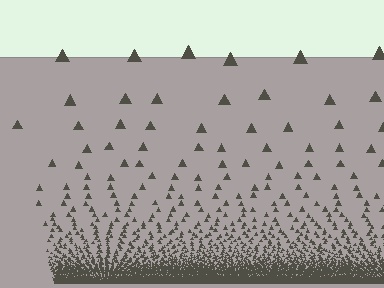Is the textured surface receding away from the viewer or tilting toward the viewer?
The surface appears to tilt toward the viewer. Texture elements get larger and sparser toward the top.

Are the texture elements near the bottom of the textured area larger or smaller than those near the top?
Smaller. The gradient is inverted — elements near the bottom are smaller and denser.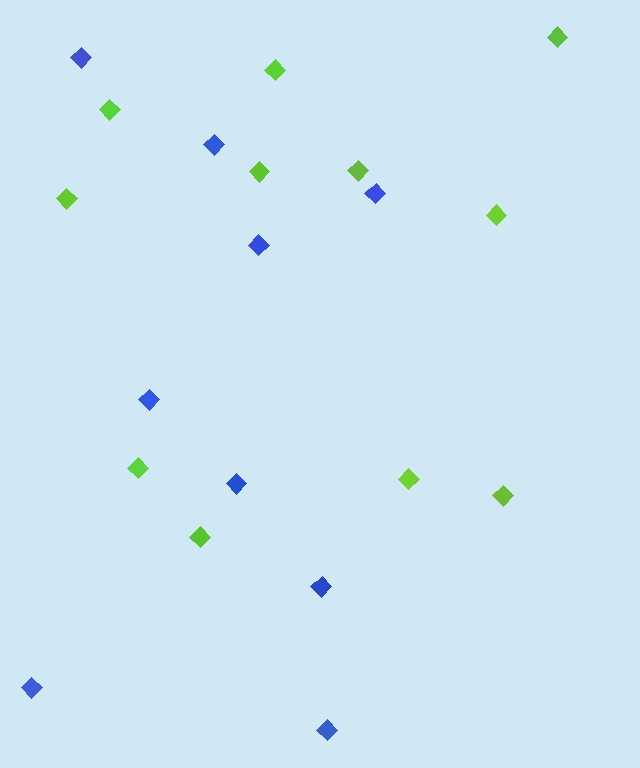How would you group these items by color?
There are 2 groups: one group of lime diamonds (11) and one group of blue diamonds (9).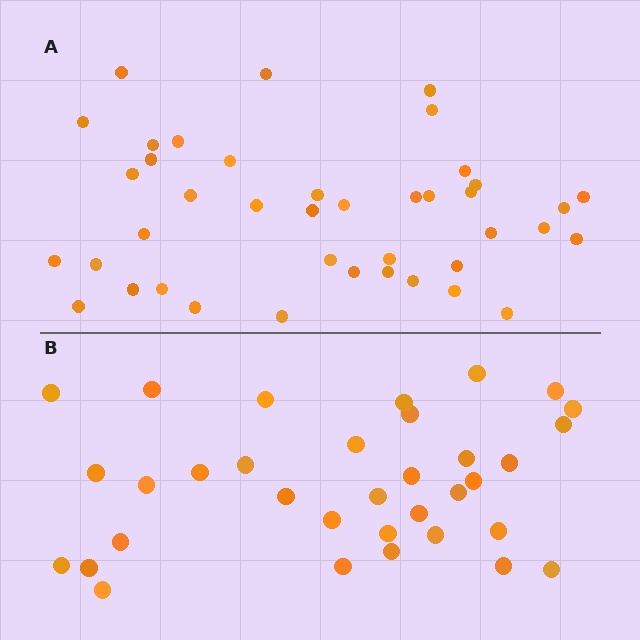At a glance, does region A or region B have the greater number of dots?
Region A (the top region) has more dots.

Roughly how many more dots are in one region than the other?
Region A has roughly 8 or so more dots than region B.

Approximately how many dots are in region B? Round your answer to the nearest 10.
About 30 dots. (The exact count is 34, which rounds to 30.)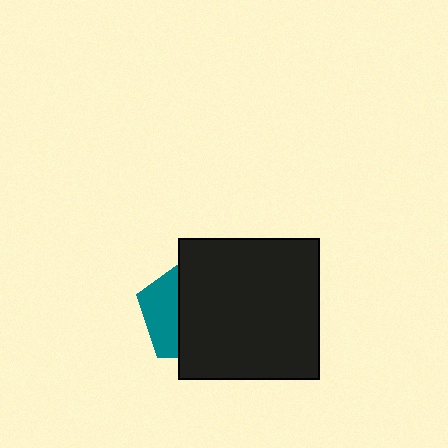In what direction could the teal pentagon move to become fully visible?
The teal pentagon could move left. That would shift it out from behind the black square entirely.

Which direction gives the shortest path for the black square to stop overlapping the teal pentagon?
Moving right gives the shortest separation.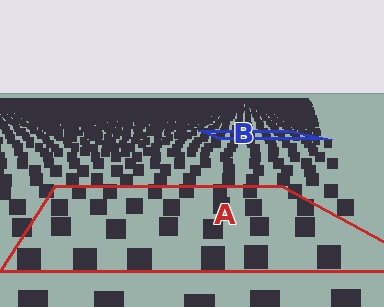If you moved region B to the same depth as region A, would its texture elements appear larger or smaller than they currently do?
They would appear larger. At a closer depth, the same texture elements are projected at a bigger on-screen size.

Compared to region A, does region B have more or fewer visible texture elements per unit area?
Region B has more texture elements per unit area — they are packed more densely because it is farther away.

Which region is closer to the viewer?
Region A is closer. The texture elements there are larger and more spread out.